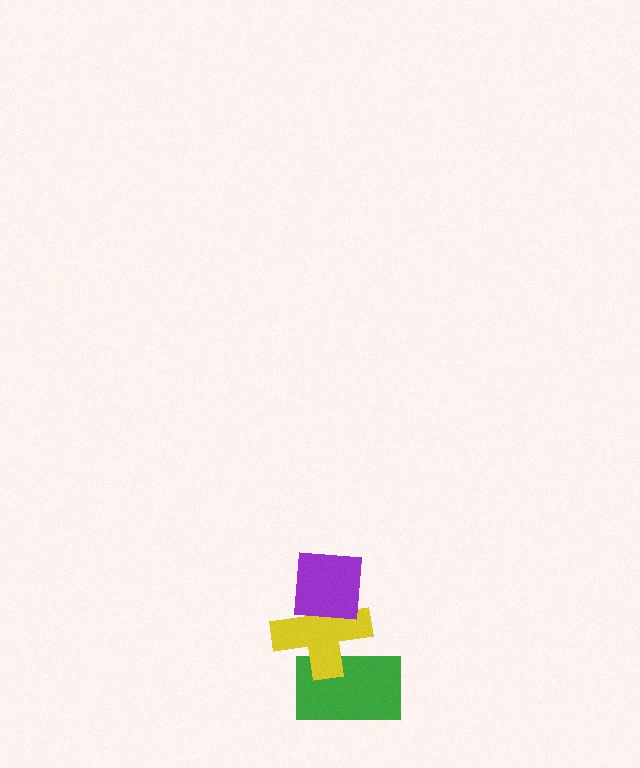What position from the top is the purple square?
The purple square is 1st from the top.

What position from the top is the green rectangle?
The green rectangle is 3rd from the top.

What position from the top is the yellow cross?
The yellow cross is 2nd from the top.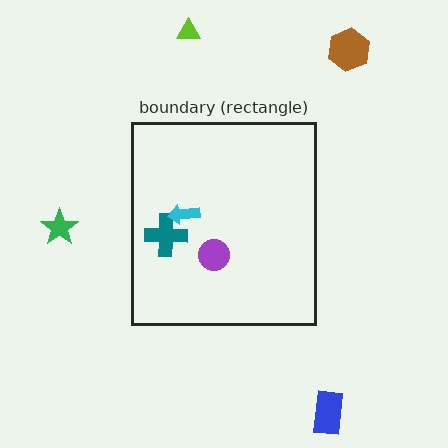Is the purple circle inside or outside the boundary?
Inside.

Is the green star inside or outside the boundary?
Outside.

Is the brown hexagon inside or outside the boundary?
Outside.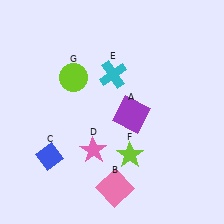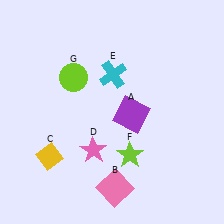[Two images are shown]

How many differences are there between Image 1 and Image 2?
There is 1 difference between the two images.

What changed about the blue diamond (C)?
In Image 1, C is blue. In Image 2, it changed to yellow.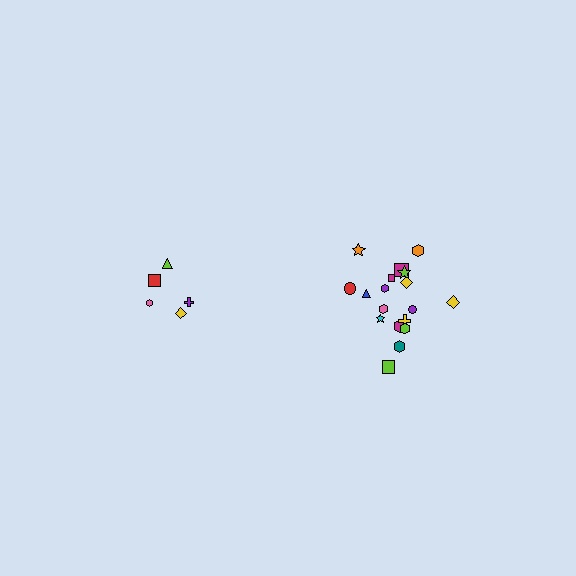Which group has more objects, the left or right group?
The right group.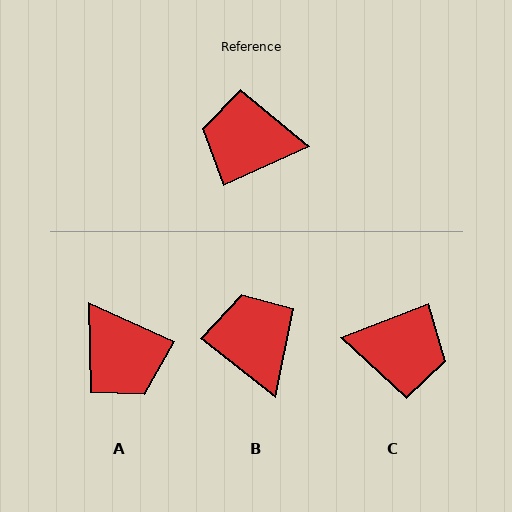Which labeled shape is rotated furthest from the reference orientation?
C, about 177 degrees away.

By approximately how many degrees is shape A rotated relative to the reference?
Approximately 131 degrees counter-clockwise.